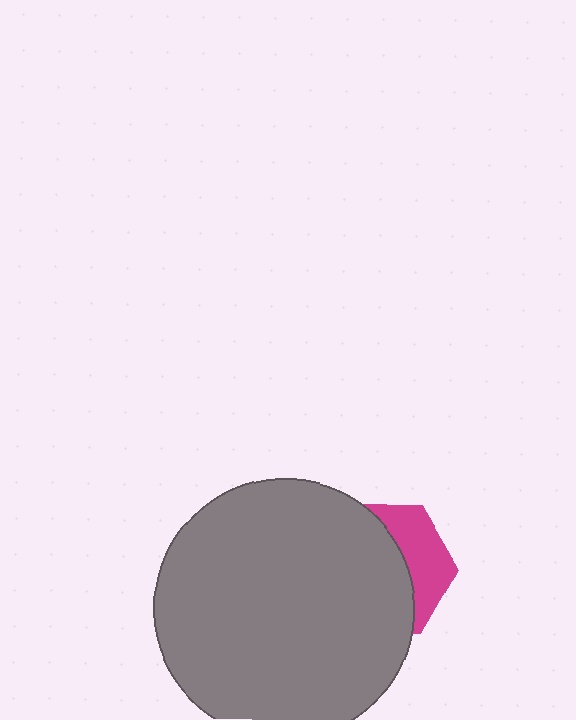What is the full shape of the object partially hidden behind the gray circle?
The partially hidden object is a magenta hexagon.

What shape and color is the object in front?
The object in front is a gray circle.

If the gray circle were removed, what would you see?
You would see the complete magenta hexagon.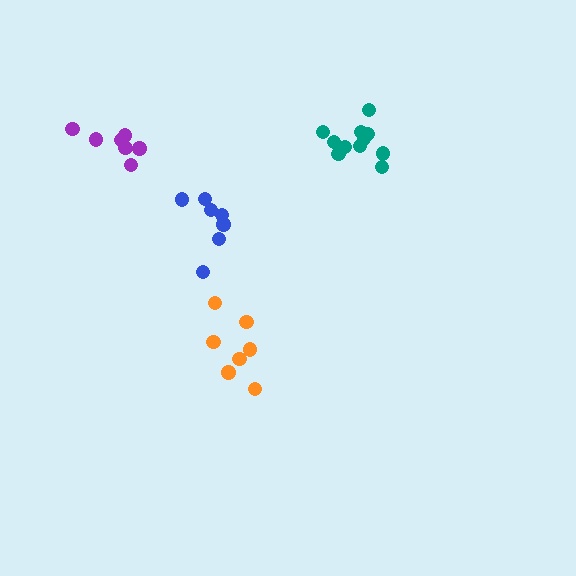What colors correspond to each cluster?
The clusters are colored: orange, purple, teal, blue.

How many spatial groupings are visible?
There are 4 spatial groupings.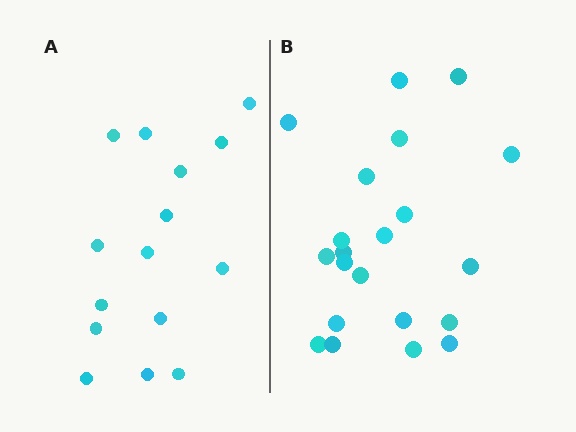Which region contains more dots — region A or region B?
Region B (the right region) has more dots.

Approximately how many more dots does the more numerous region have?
Region B has about 6 more dots than region A.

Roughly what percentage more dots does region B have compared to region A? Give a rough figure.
About 40% more.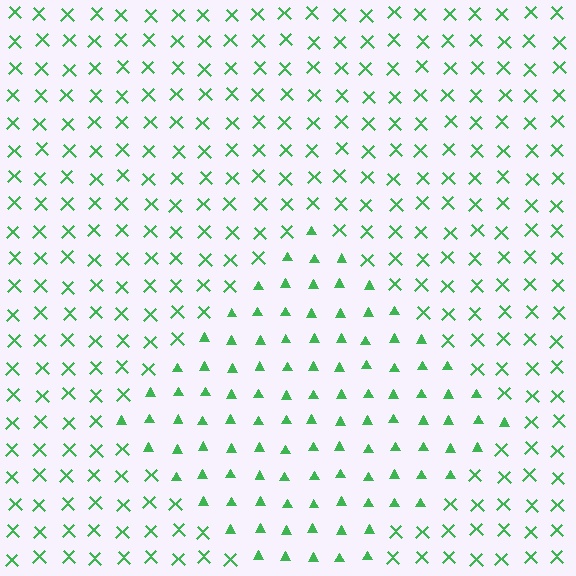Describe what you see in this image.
The image is filled with small green elements arranged in a uniform grid. A diamond-shaped region contains triangles, while the surrounding area contains X marks. The boundary is defined purely by the change in element shape.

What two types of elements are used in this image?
The image uses triangles inside the diamond region and X marks outside it.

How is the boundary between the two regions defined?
The boundary is defined by a change in element shape: triangles inside vs. X marks outside. All elements share the same color and spacing.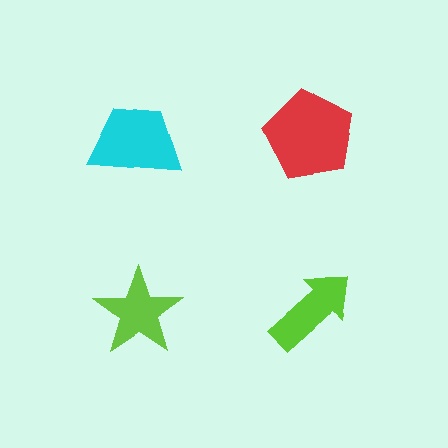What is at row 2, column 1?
A lime star.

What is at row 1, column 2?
A red pentagon.